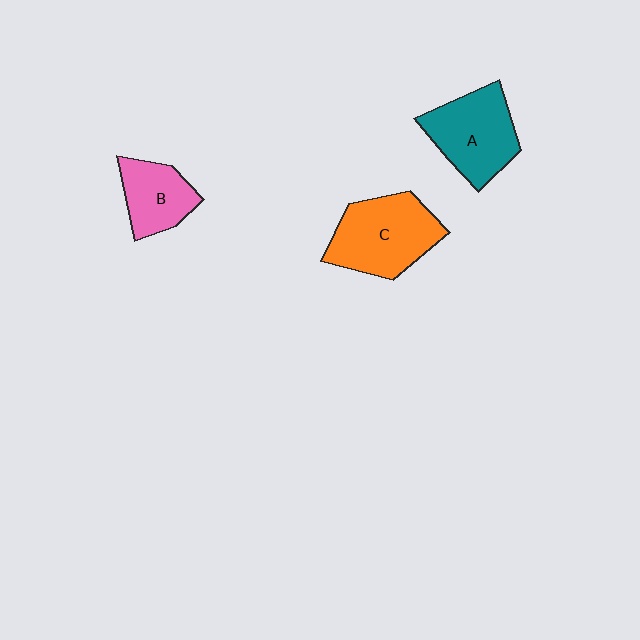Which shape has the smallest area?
Shape B (pink).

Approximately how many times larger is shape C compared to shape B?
Approximately 1.6 times.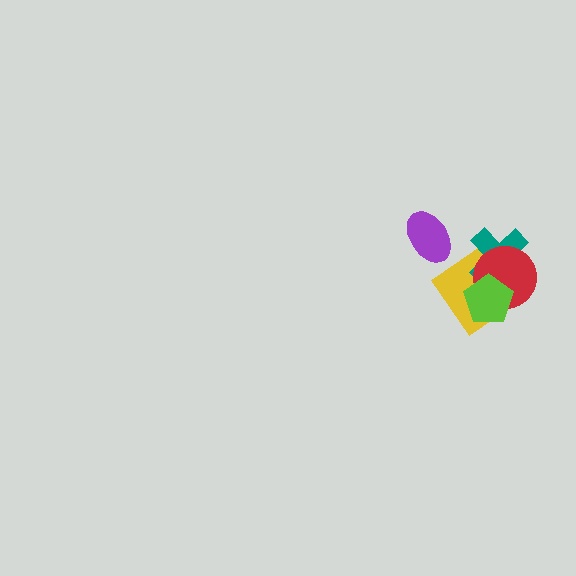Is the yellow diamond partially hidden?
Yes, it is partially covered by another shape.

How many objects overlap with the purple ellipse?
0 objects overlap with the purple ellipse.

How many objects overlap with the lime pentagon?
3 objects overlap with the lime pentagon.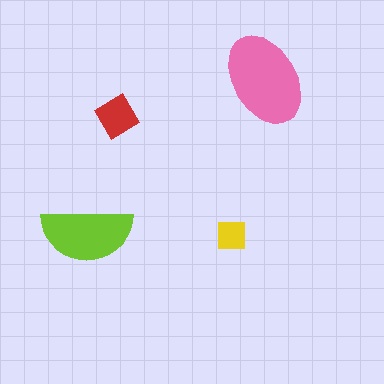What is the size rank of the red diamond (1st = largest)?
3rd.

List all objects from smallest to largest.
The yellow square, the red diamond, the lime semicircle, the pink ellipse.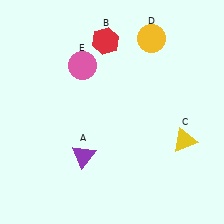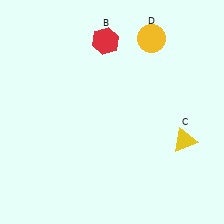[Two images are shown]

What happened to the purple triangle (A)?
The purple triangle (A) was removed in Image 2. It was in the bottom-left area of Image 1.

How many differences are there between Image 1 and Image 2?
There are 2 differences between the two images.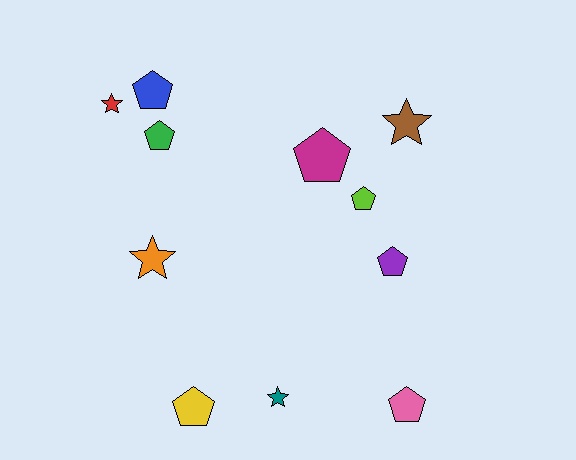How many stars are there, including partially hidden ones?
There are 4 stars.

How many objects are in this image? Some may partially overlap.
There are 11 objects.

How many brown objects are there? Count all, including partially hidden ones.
There is 1 brown object.